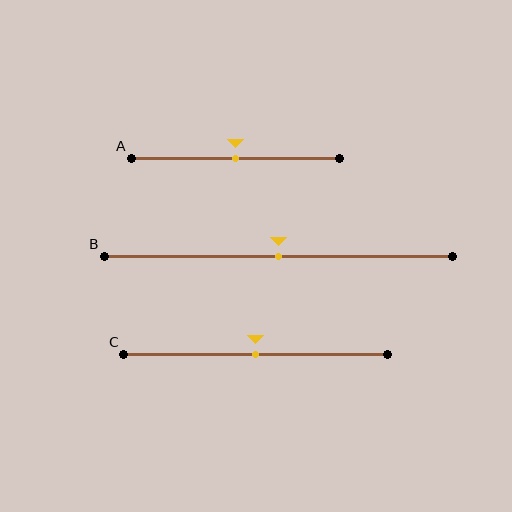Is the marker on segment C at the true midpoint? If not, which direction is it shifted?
Yes, the marker on segment C is at the true midpoint.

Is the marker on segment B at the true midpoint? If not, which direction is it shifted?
Yes, the marker on segment B is at the true midpoint.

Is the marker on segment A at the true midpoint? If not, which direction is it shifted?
Yes, the marker on segment A is at the true midpoint.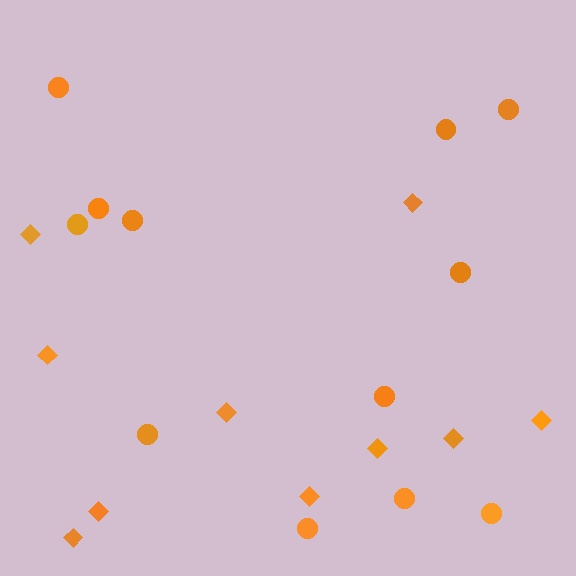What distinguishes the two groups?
There are 2 groups: one group of circles (12) and one group of diamonds (10).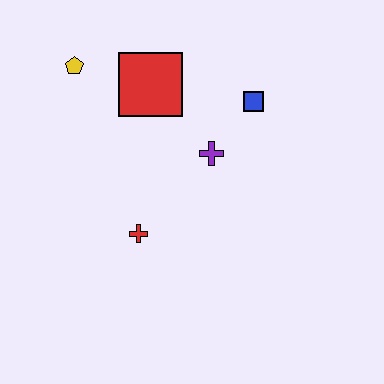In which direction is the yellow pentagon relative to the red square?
The yellow pentagon is to the left of the red square.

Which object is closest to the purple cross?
The blue square is closest to the purple cross.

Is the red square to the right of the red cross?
Yes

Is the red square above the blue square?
Yes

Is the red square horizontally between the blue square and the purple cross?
No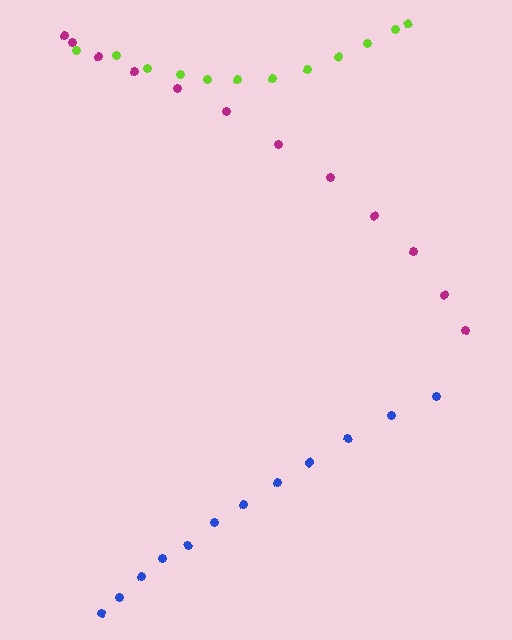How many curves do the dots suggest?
There are 3 distinct paths.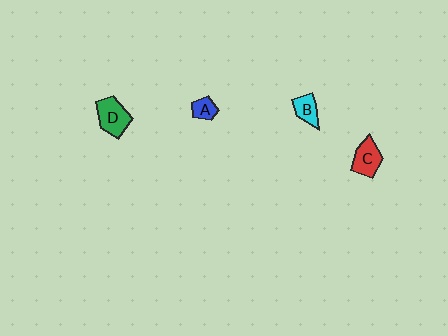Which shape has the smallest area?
Shape A (blue).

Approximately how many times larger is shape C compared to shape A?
Approximately 1.8 times.